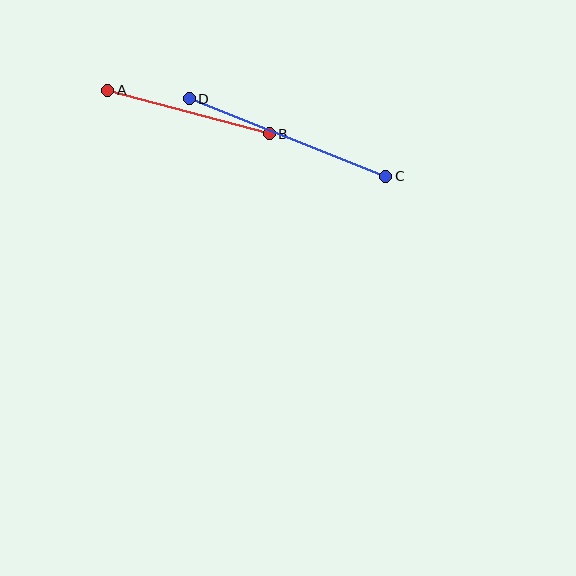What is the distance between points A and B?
The distance is approximately 168 pixels.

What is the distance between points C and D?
The distance is approximately 211 pixels.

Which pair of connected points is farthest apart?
Points C and D are farthest apart.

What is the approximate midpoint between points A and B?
The midpoint is at approximately (188, 112) pixels.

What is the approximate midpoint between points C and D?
The midpoint is at approximately (287, 137) pixels.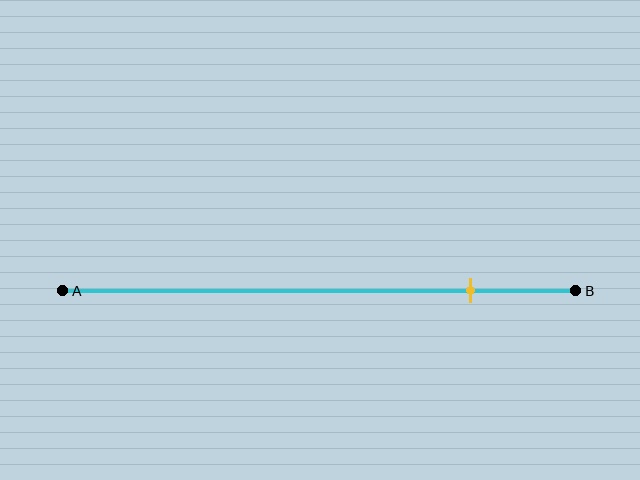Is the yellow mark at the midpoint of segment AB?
No, the mark is at about 80% from A, not at the 50% midpoint.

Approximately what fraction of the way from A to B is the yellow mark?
The yellow mark is approximately 80% of the way from A to B.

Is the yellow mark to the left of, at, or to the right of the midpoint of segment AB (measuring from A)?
The yellow mark is to the right of the midpoint of segment AB.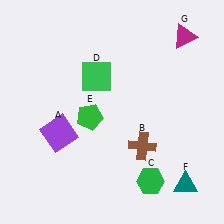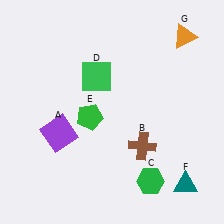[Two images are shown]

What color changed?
The triangle (G) changed from magenta in Image 1 to orange in Image 2.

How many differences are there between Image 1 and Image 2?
There is 1 difference between the two images.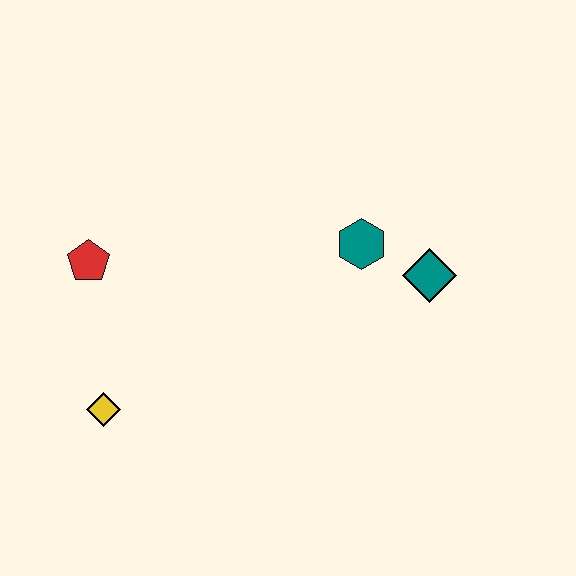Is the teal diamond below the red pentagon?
Yes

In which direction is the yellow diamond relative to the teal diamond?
The yellow diamond is to the left of the teal diamond.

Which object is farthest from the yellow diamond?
The teal diamond is farthest from the yellow diamond.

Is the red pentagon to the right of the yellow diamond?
No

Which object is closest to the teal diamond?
The teal hexagon is closest to the teal diamond.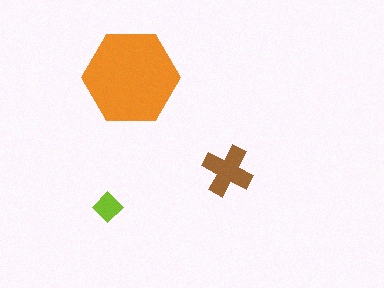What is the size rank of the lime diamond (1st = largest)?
3rd.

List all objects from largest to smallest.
The orange hexagon, the brown cross, the lime diamond.